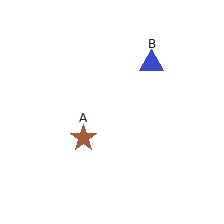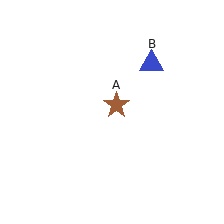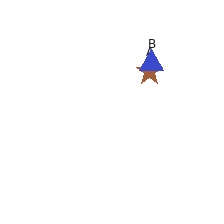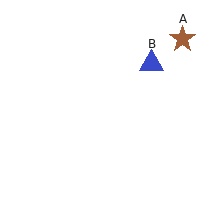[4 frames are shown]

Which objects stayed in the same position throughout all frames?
Blue triangle (object B) remained stationary.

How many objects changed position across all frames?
1 object changed position: brown star (object A).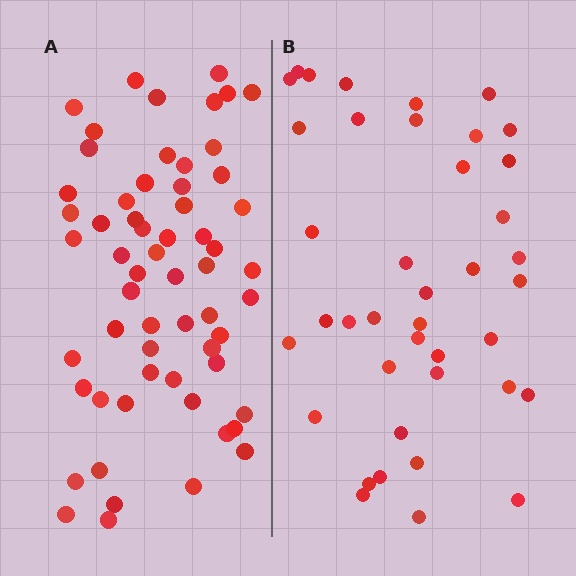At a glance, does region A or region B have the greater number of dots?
Region A (the left region) has more dots.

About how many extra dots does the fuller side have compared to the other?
Region A has approximately 20 more dots than region B.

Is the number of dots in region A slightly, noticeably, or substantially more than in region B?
Region A has substantially more. The ratio is roughly 1.5 to 1.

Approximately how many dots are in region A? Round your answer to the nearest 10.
About 60 dots.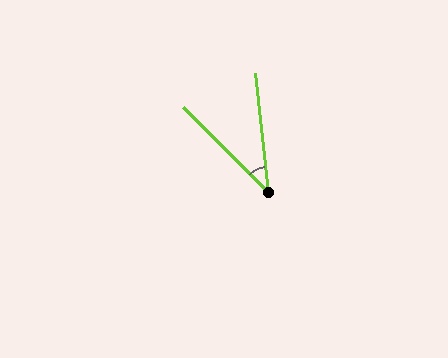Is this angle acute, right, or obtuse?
It is acute.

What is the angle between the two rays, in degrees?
Approximately 39 degrees.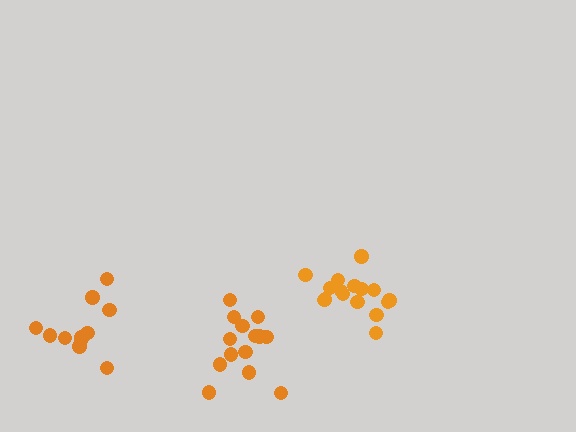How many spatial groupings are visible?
There are 3 spatial groupings.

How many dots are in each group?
Group 1: 11 dots, Group 2: 16 dots, Group 3: 14 dots (41 total).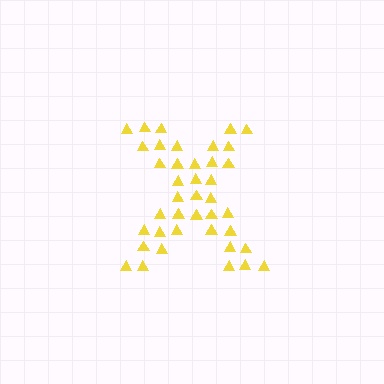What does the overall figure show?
The overall figure shows the letter X.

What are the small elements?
The small elements are triangles.